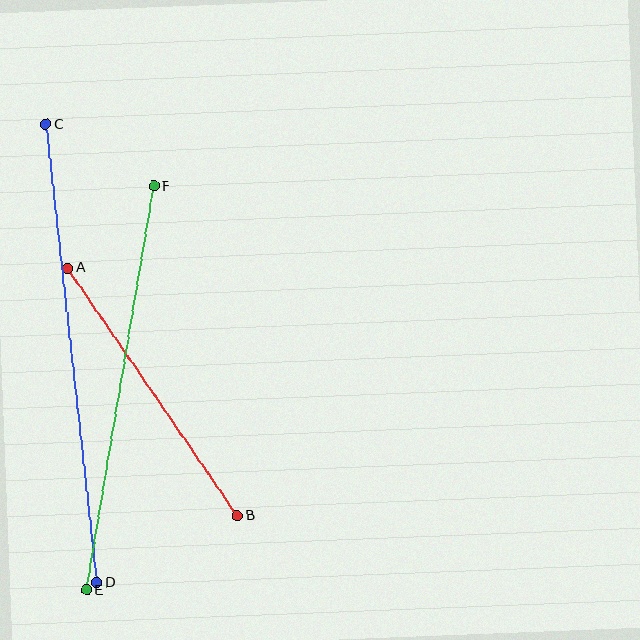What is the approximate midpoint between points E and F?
The midpoint is at approximately (120, 388) pixels.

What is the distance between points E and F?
The distance is approximately 409 pixels.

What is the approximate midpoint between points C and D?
The midpoint is at approximately (71, 353) pixels.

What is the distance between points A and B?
The distance is approximately 300 pixels.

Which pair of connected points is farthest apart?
Points C and D are farthest apart.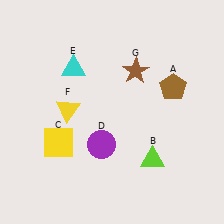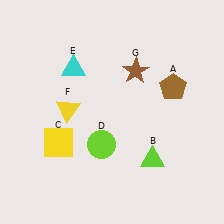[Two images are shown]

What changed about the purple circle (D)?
In Image 1, D is purple. In Image 2, it changed to lime.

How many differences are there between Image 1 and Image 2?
There is 1 difference between the two images.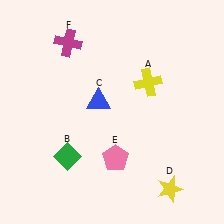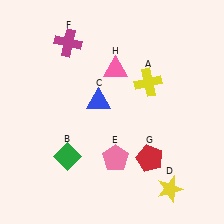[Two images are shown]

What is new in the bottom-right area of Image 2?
A red pentagon (G) was added in the bottom-right area of Image 2.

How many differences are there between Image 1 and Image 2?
There are 2 differences between the two images.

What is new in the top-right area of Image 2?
A pink triangle (H) was added in the top-right area of Image 2.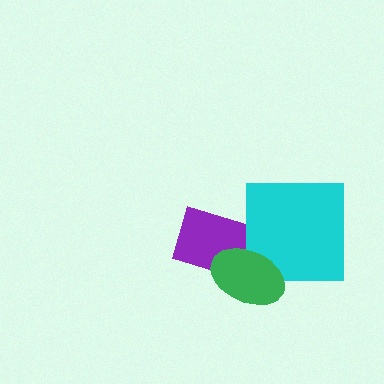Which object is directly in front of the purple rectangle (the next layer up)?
The cyan square is directly in front of the purple rectangle.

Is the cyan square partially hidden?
Yes, it is partially covered by another shape.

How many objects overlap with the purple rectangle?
2 objects overlap with the purple rectangle.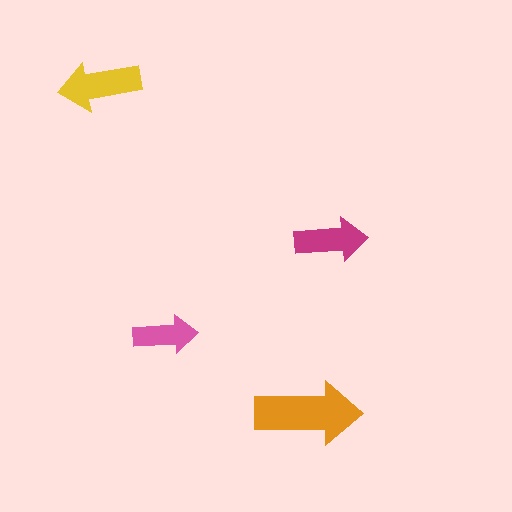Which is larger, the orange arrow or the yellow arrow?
The orange one.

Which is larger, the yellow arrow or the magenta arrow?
The yellow one.